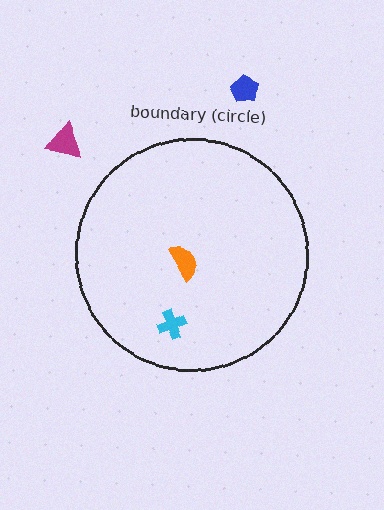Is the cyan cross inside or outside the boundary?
Inside.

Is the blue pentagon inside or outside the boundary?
Outside.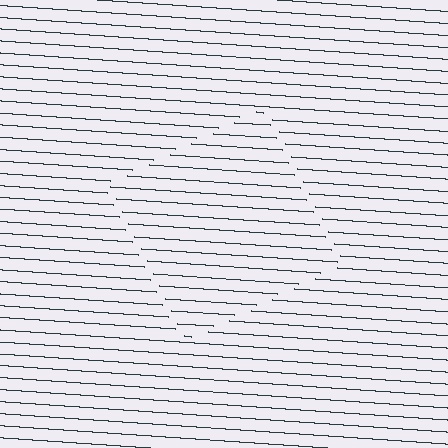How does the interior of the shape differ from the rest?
The interior of the shape contains the same grating, shifted by half a period — the contour is defined by the phase discontinuity where line-ends from the inner and outer gratings abut.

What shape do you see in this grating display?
An illusory square. The interior of the shape contains the same grating, shifted by half a period — the contour is defined by the phase discontinuity where line-ends from the inner and outer gratings abut.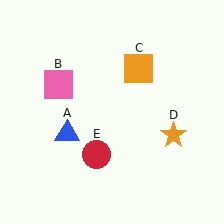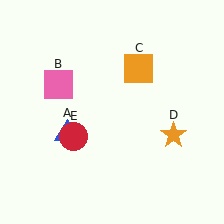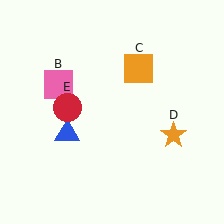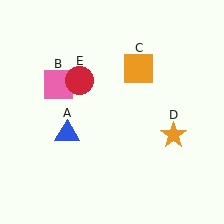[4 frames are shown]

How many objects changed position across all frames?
1 object changed position: red circle (object E).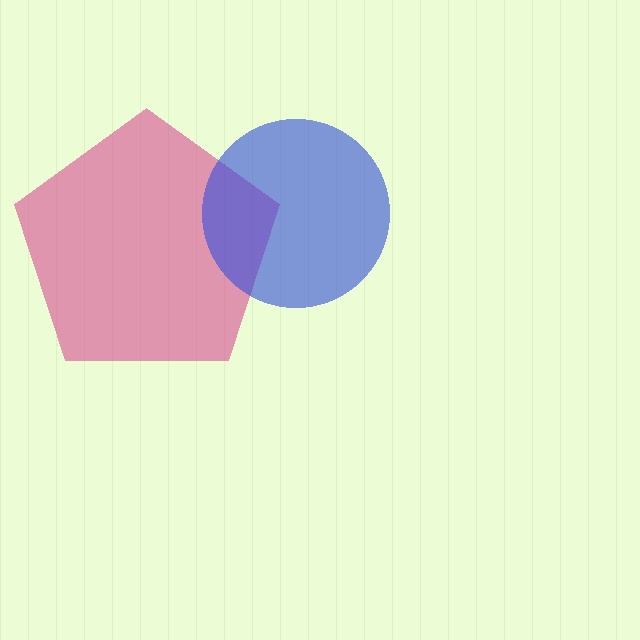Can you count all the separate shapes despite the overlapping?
Yes, there are 2 separate shapes.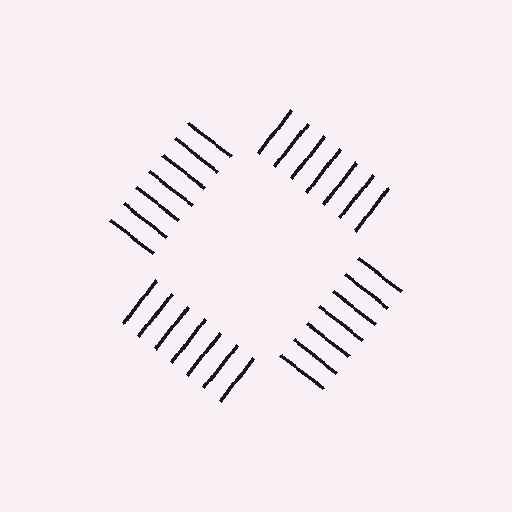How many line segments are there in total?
28 — 7 along each of the 4 edges.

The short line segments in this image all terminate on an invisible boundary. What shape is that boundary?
An illusory square — the line segments terminate on its edges but no continuous stroke is drawn.